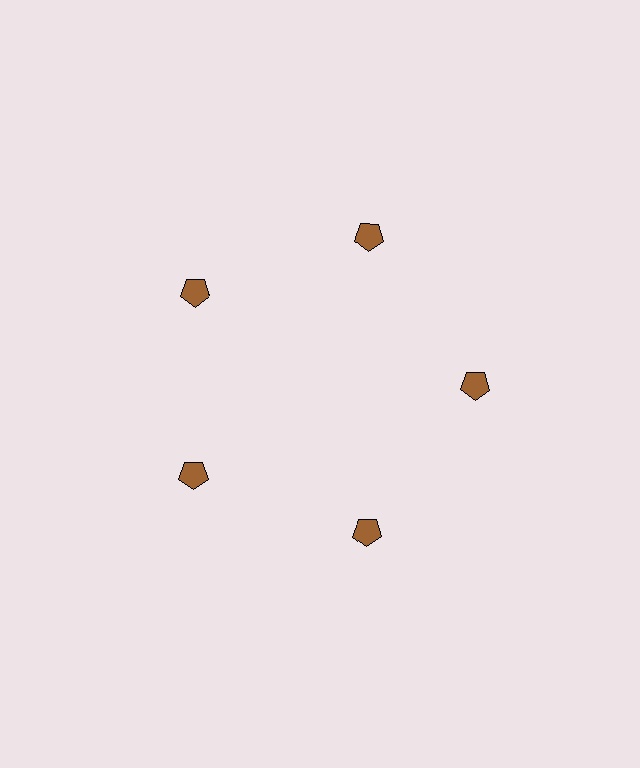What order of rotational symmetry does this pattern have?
This pattern has 5-fold rotational symmetry.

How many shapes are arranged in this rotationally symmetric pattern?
There are 5 shapes, arranged in 5 groups of 1.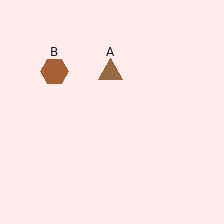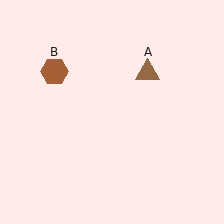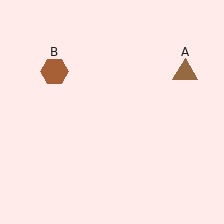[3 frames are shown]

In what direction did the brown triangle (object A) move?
The brown triangle (object A) moved right.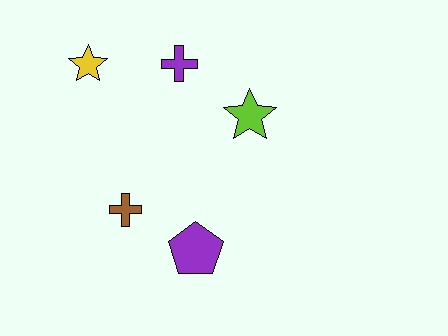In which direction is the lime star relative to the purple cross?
The lime star is to the right of the purple cross.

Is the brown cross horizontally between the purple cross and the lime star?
No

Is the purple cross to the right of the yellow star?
Yes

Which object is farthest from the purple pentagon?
The yellow star is farthest from the purple pentagon.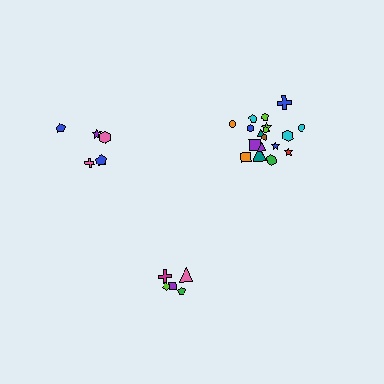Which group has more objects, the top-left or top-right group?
The top-right group.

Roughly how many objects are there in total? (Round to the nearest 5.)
Roughly 30 objects in total.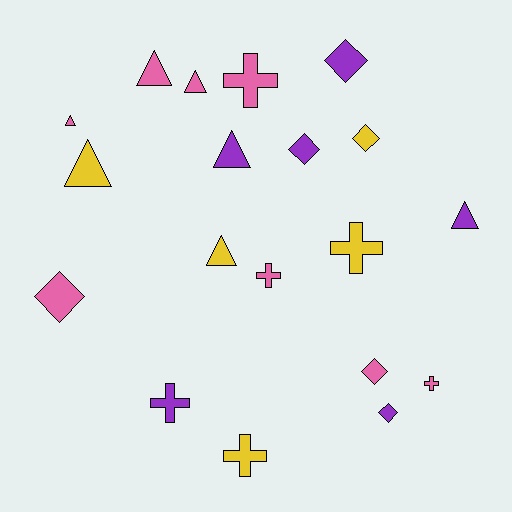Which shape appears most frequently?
Triangle, with 7 objects.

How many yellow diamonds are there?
There is 1 yellow diamond.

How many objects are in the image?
There are 19 objects.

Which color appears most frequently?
Pink, with 8 objects.